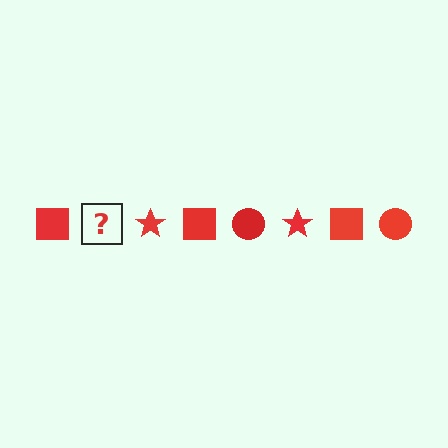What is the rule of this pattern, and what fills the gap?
The rule is that the pattern cycles through square, circle, star shapes in red. The gap should be filled with a red circle.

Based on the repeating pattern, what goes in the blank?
The blank should be a red circle.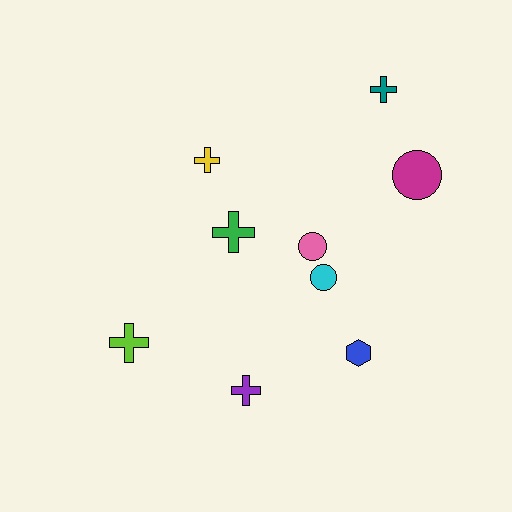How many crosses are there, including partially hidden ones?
There are 5 crosses.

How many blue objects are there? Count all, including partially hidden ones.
There is 1 blue object.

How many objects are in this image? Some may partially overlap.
There are 9 objects.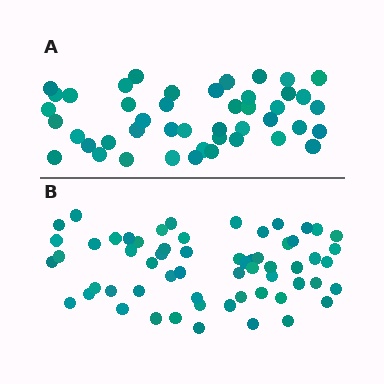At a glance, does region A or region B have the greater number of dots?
Region B (the bottom region) has more dots.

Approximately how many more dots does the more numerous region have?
Region B has approximately 15 more dots than region A.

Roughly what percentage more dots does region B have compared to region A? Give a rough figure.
About 35% more.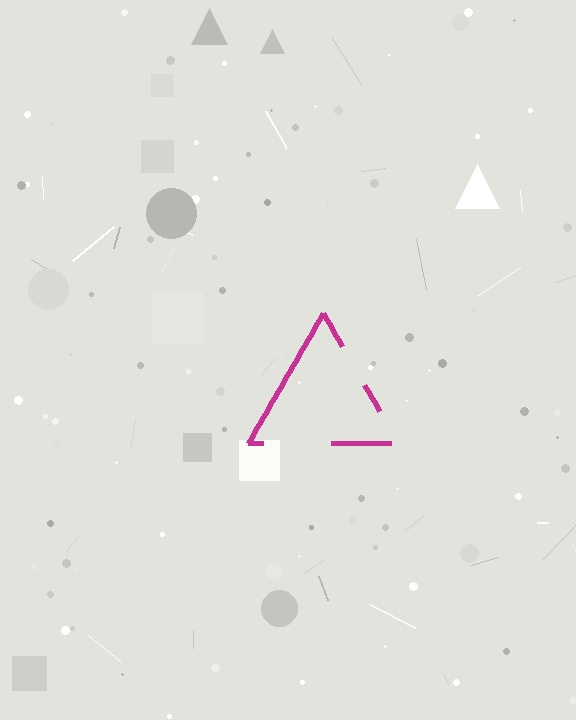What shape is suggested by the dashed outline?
The dashed outline suggests a triangle.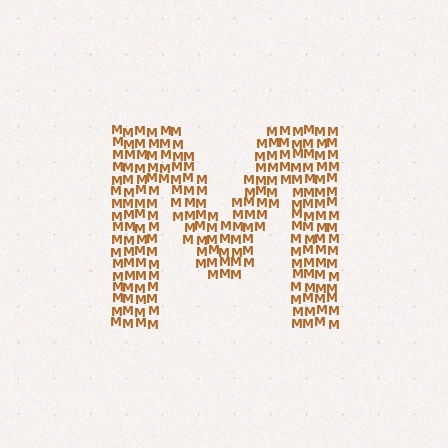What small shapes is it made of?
It is made of small letter M's.